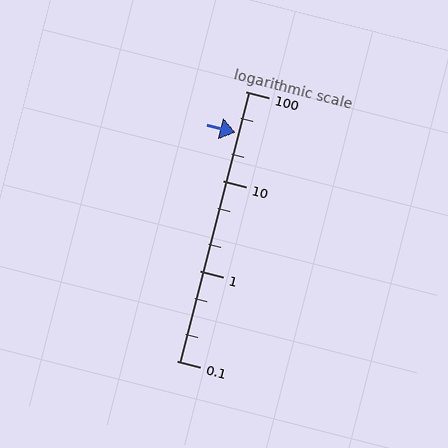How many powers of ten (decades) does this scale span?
The scale spans 3 decades, from 0.1 to 100.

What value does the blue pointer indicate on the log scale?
The pointer indicates approximately 35.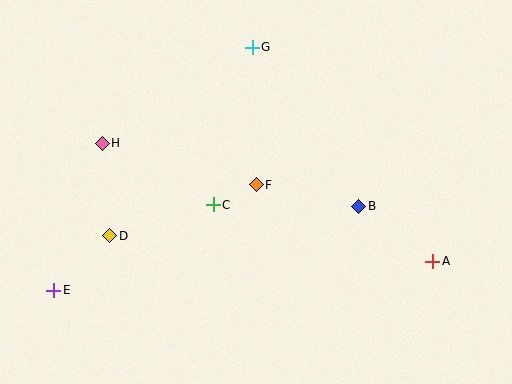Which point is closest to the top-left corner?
Point H is closest to the top-left corner.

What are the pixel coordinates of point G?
Point G is at (252, 47).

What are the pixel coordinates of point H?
Point H is at (102, 143).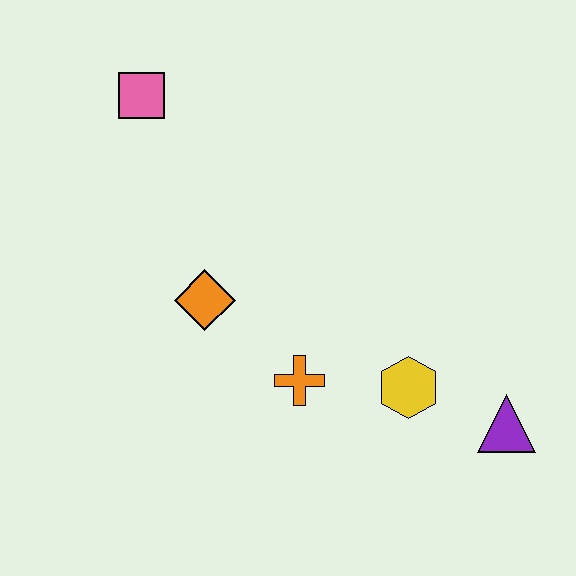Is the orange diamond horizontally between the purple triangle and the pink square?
Yes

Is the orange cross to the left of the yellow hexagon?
Yes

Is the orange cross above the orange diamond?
No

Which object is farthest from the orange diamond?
The purple triangle is farthest from the orange diamond.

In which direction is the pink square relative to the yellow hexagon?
The pink square is above the yellow hexagon.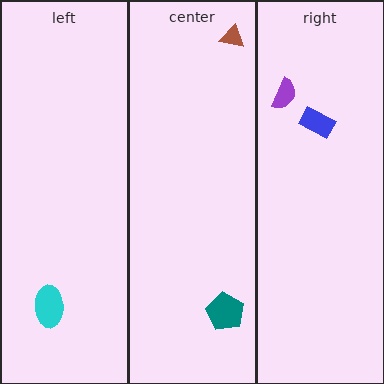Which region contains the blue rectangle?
The right region.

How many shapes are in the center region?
2.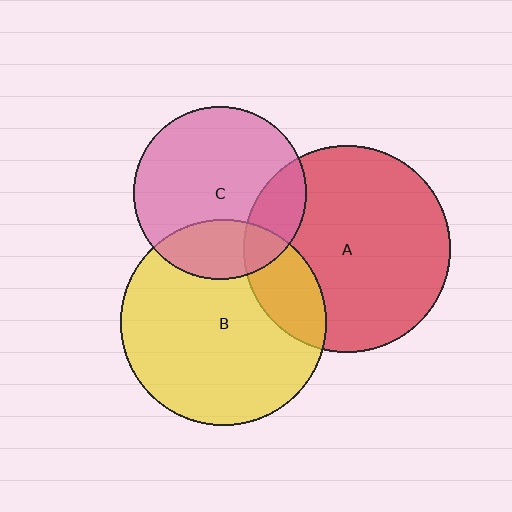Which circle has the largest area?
Circle A (red).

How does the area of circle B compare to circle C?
Approximately 1.4 times.